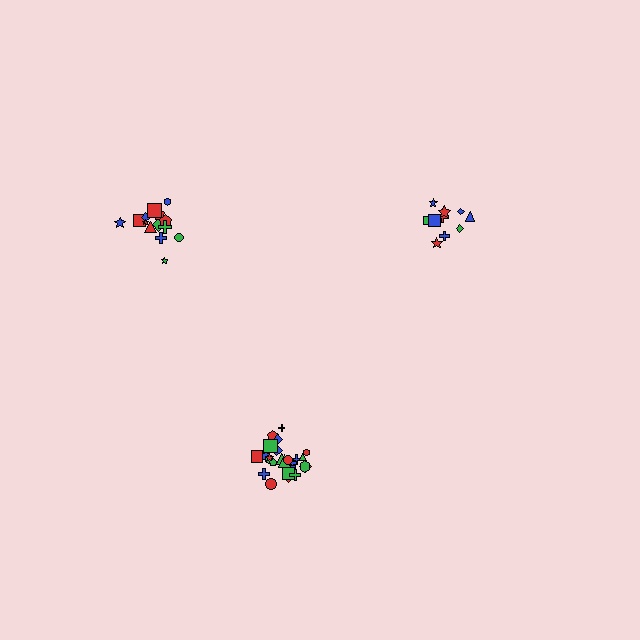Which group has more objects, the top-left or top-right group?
The top-left group.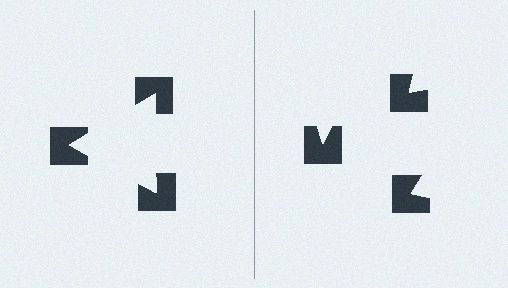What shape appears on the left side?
An illusory triangle.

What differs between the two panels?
The notched squares are positioned identically on both sides; only the wedge orientations differ. On the left they align to a triangle; on the right they are misaligned.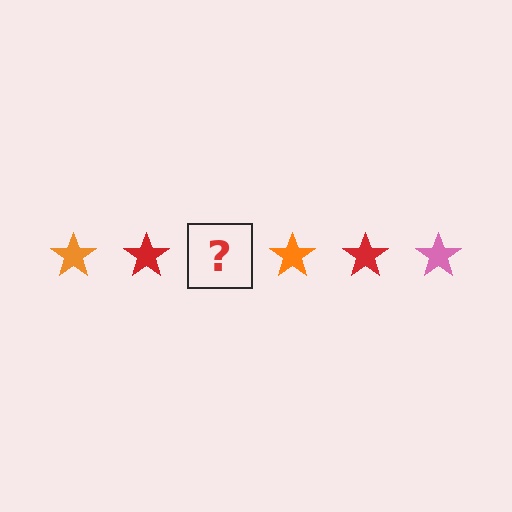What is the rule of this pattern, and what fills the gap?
The rule is that the pattern cycles through orange, red, pink stars. The gap should be filled with a pink star.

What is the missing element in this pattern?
The missing element is a pink star.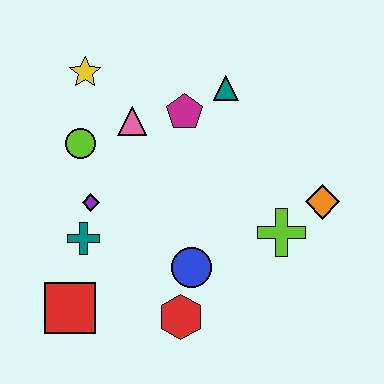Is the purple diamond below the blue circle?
No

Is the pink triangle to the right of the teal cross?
Yes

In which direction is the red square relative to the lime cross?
The red square is to the left of the lime cross.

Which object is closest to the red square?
The teal cross is closest to the red square.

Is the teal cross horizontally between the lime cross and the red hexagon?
No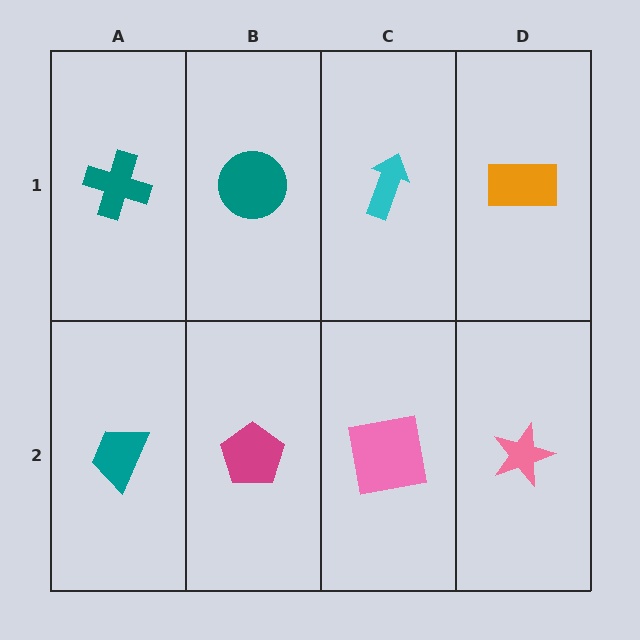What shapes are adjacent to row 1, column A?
A teal trapezoid (row 2, column A), a teal circle (row 1, column B).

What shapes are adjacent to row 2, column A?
A teal cross (row 1, column A), a magenta pentagon (row 2, column B).